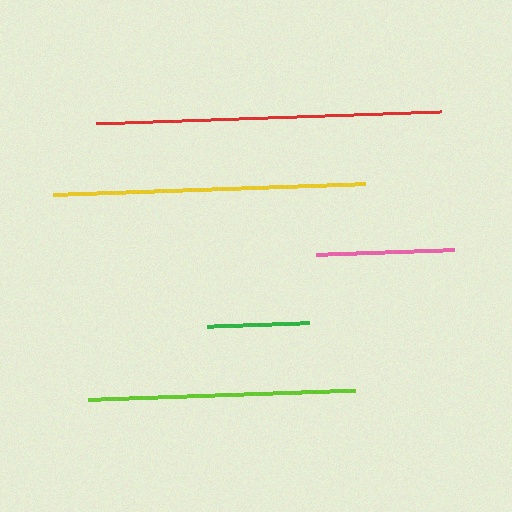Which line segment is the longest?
The red line is the longest at approximately 345 pixels.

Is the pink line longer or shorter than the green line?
The pink line is longer than the green line.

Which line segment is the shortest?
The green line is the shortest at approximately 102 pixels.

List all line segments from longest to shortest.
From longest to shortest: red, yellow, lime, pink, green.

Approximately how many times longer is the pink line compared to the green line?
The pink line is approximately 1.4 times the length of the green line.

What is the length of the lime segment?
The lime segment is approximately 268 pixels long.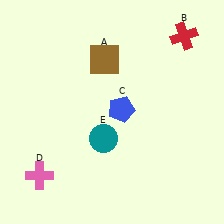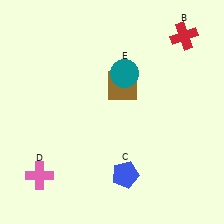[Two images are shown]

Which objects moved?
The objects that moved are: the brown square (A), the blue pentagon (C), the teal circle (E).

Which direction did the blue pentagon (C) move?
The blue pentagon (C) moved down.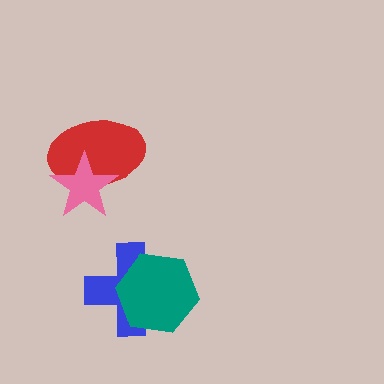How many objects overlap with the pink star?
1 object overlaps with the pink star.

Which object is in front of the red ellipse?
The pink star is in front of the red ellipse.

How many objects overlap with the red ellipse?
1 object overlaps with the red ellipse.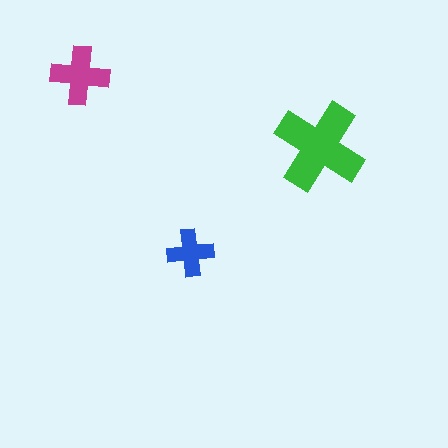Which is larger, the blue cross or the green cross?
The green one.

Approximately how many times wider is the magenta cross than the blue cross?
About 1.5 times wider.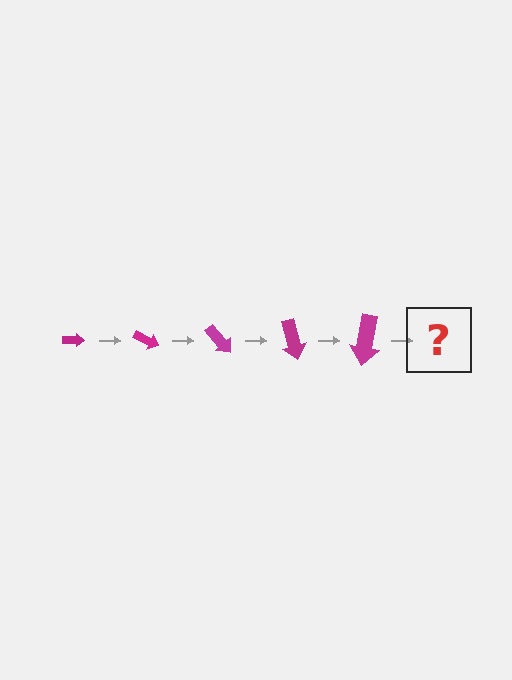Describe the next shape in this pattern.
It should be an arrow, larger than the previous one and rotated 125 degrees from the start.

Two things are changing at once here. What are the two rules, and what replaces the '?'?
The two rules are that the arrow grows larger each step and it rotates 25 degrees each step. The '?' should be an arrow, larger than the previous one and rotated 125 degrees from the start.